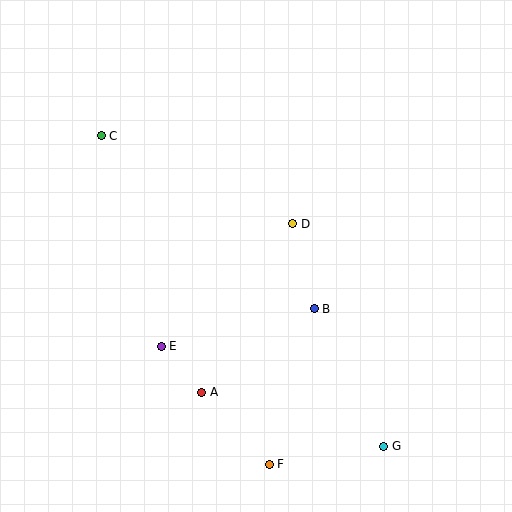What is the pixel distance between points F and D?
The distance between F and D is 242 pixels.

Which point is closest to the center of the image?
Point D at (293, 224) is closest to the center.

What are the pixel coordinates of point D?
Point D is at (293, 224).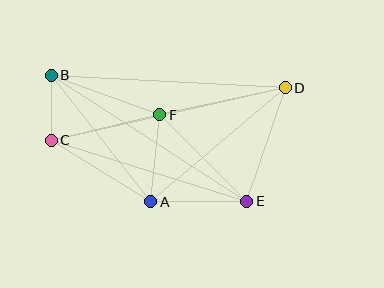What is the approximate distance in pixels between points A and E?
The distance between A and E is approximately 96 pixels.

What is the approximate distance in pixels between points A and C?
The distance between A and C is approximately 117 pixels.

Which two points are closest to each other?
Points B and C are closest to each other.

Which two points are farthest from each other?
Points C and D are farthest from each other.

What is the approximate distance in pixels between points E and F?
The distance between E and F is approximately 123 pixels.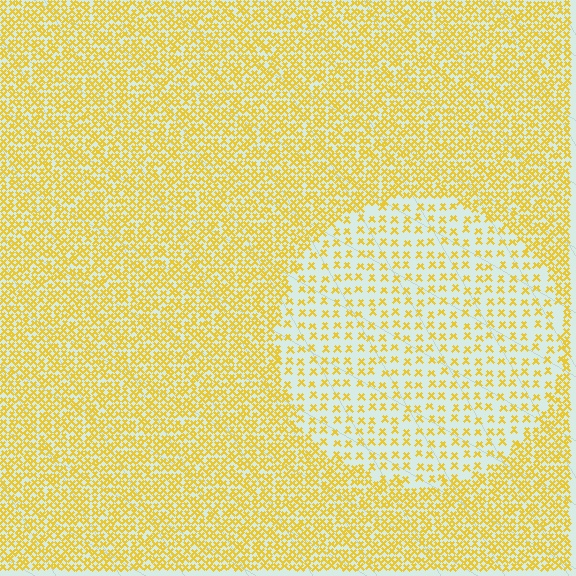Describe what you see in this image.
The image contains small yellow elements arranged at two different densities. A circle-shaped region is visible where the elements are less densely packed than the surrounding area.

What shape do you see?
I see a circle.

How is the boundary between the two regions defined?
The boundary is defined by a change in element density (approximately 2.4x ratio). All elements are the same color, size, and shape.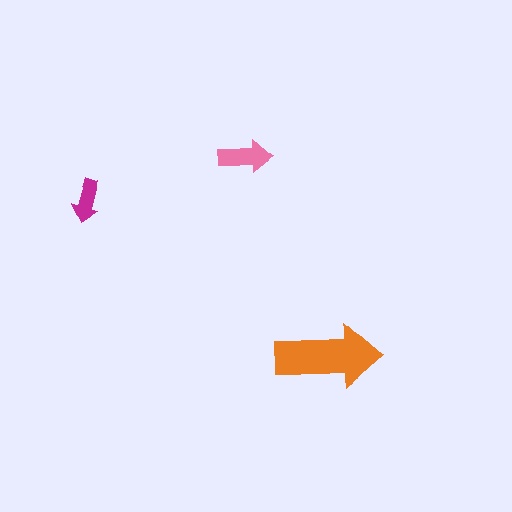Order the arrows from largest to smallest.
the orange one, the pink one, the magenta one.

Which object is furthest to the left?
The magenta arrow is leftmost.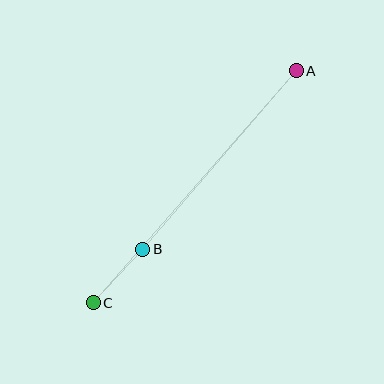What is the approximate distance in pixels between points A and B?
The distance between A and B is approximately 235 pixels.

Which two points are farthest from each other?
Points A and C are farthest from each other.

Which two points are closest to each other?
Points B and C are closest to each other.